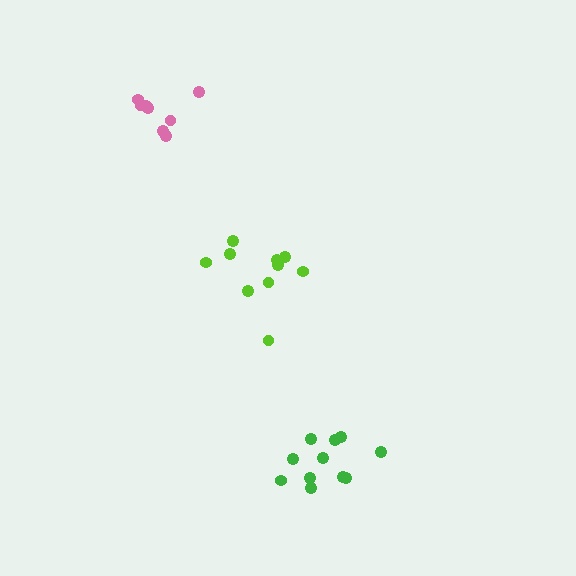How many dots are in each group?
Group 1: 10 dots, Group 2: 8 dots, Group 3: 11 dots (29 total).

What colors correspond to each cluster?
The clusters are colored: lime, pink, green.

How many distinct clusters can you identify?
There are 3 distinct clusters.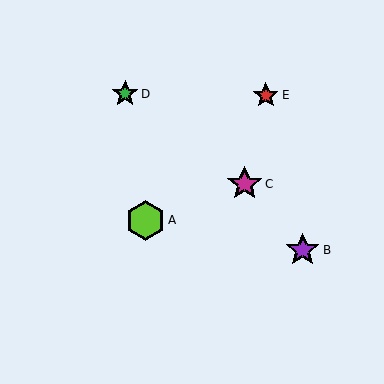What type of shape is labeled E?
Shape E is a red star.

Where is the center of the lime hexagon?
The center of the lime hexagon is at (146, 220).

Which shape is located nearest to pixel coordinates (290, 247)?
The purple star (labeled B) at (303, 250) is nearest to that location.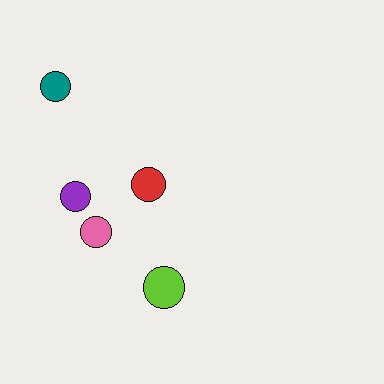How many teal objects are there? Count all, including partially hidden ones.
There is 1 teal object.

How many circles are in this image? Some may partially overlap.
There are 5 circles.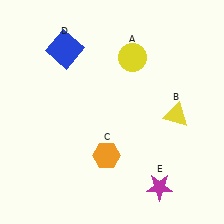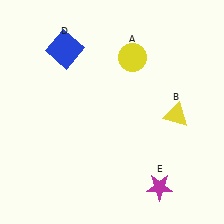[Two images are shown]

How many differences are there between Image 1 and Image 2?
There is 1 difference between the two images.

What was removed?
The orange hexagon (C) was removed in Image 2.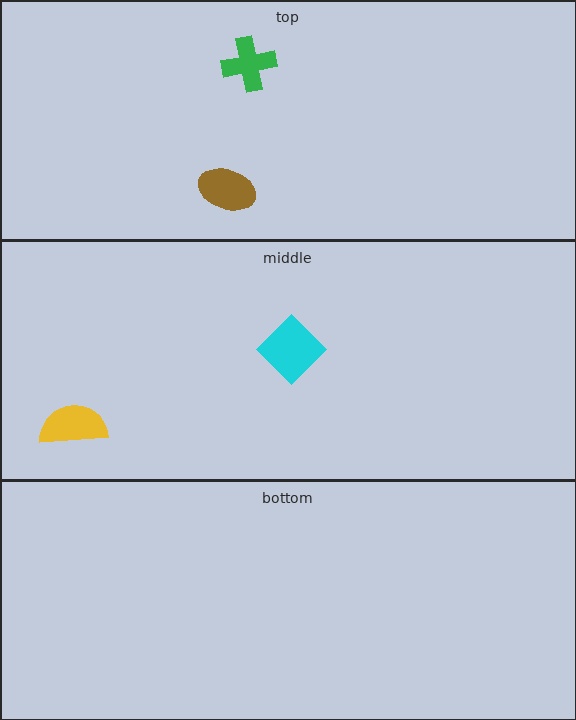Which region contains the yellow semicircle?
The middle region.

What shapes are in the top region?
The green cross, the brown ellipse.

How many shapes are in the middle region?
2.